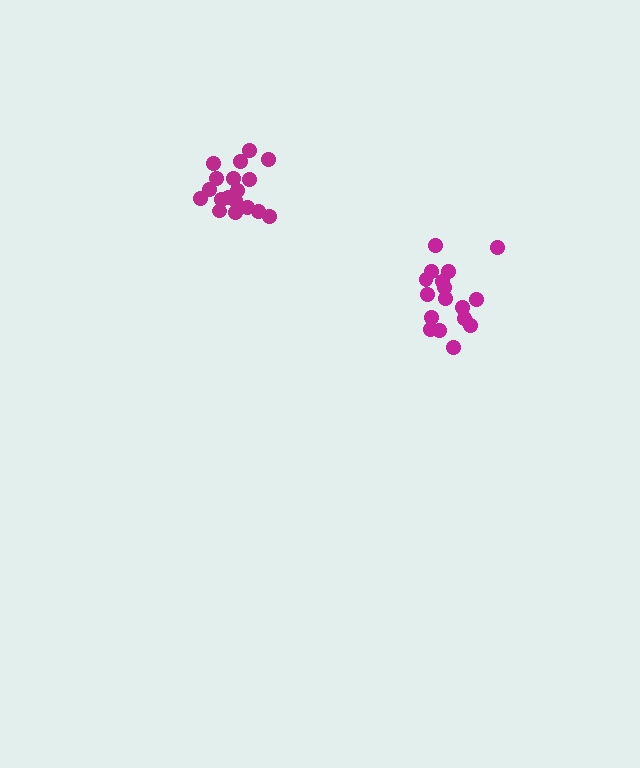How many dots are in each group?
Group 1: 17 dots, Group 2: 18 dots (35 total).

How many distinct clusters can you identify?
There are 2 distinct clusters.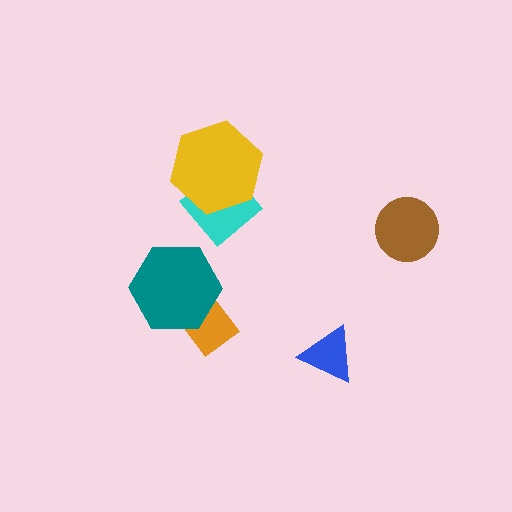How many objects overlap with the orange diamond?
1 object overlaps with the orange diamond.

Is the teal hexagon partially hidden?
No, no other shape covers it.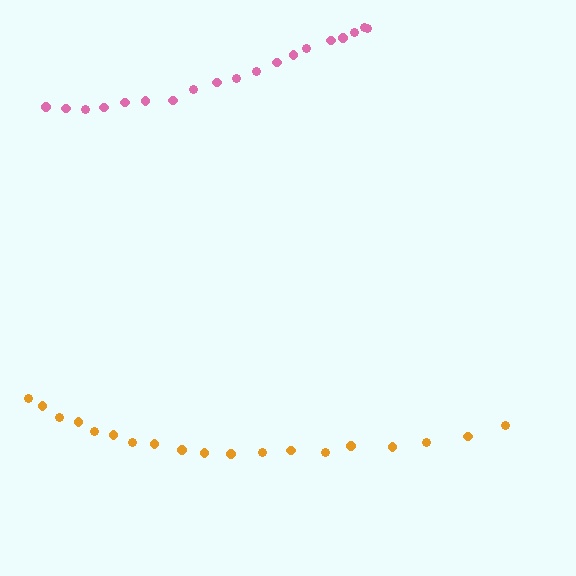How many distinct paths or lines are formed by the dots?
There are 2 distinct paths.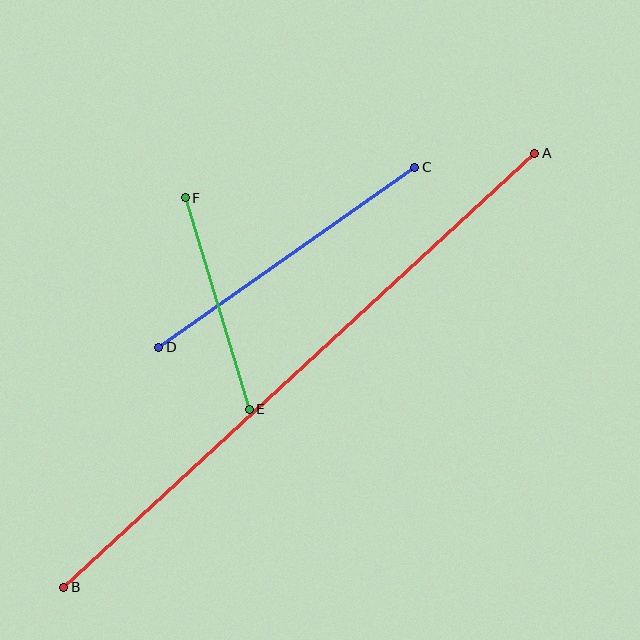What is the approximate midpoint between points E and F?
The midpoint is at approximately (217, 303) pixels.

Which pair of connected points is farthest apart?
Points A and B are farthest apart.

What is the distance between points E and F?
The distance is approximately 221 pixels.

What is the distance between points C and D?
The distance is approximately 313 pixels.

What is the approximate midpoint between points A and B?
The midpoint is at approximately (299, 370) pixels.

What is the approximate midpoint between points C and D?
The midpoint is at approximately (287, 257) pixels.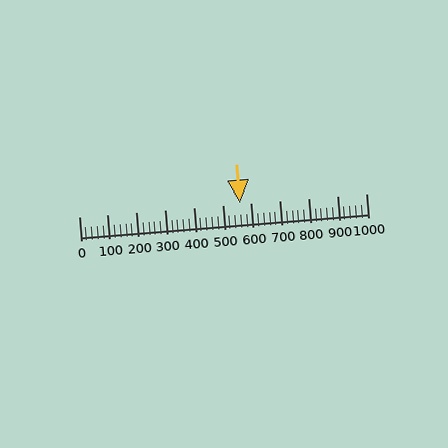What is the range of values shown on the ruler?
The ruler shows values from 0 to 1000.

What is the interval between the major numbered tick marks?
The major tick marks are spaced 100 units apart.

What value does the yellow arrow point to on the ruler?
The yellow arrow points to approximately 560.